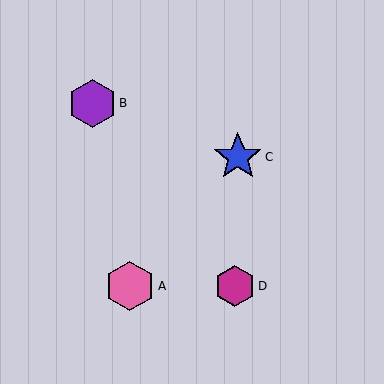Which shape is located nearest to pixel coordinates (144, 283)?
The pink hexagon (labeled A) at (130, 286) is nearest to that location.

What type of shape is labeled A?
Shape A is a pink hexagon.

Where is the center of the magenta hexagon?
The center of the magenta hexagon is at (235, 286).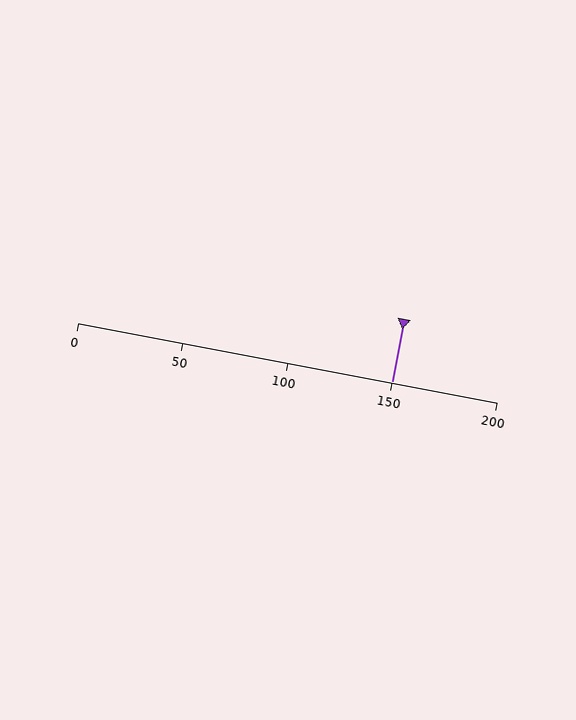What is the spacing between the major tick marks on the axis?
The major ticks are spaced 50 apart.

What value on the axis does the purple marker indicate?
The marker indicates approximately 150.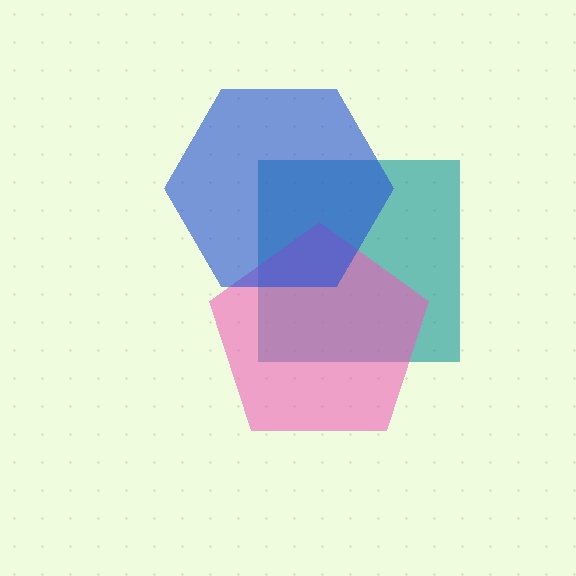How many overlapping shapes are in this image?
There are 3 overlapping shapes in the image.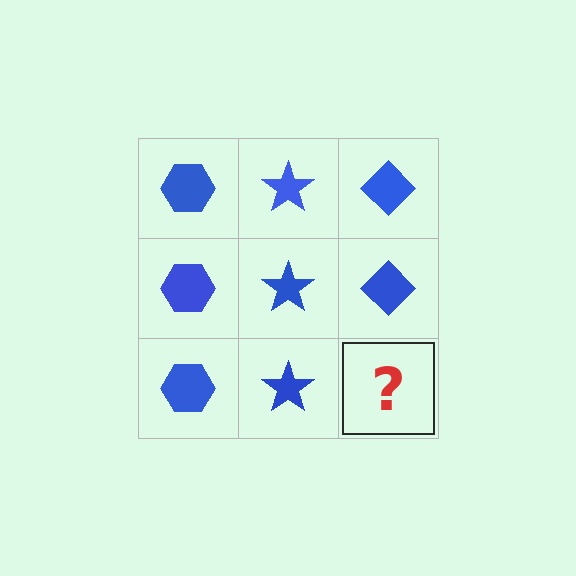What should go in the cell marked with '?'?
The missing cell should contain a blue diamond.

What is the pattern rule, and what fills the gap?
The rule is that each column has a consistent shape. The gap should be filled with a blue diamond.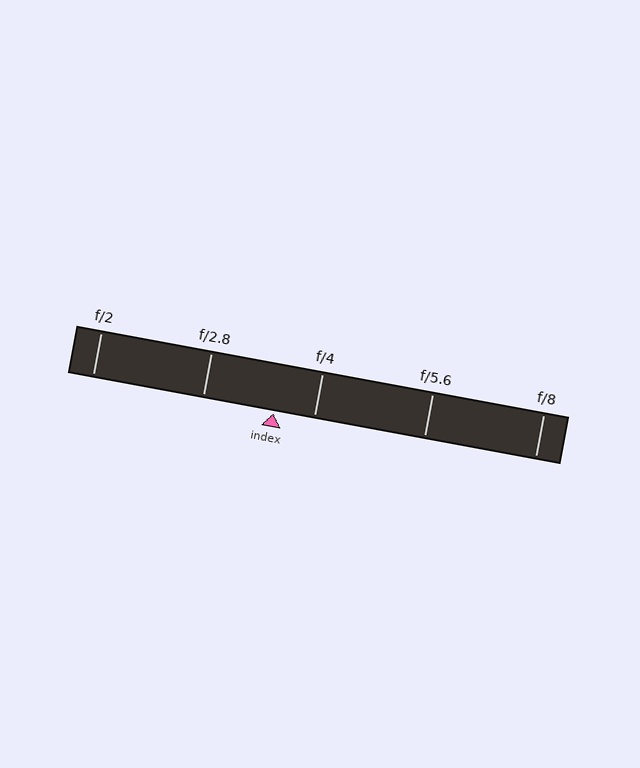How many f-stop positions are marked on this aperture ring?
There are 5 f-stop positions marked.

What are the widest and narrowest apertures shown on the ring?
The widest aperture shown is f/2 and the narrowest is f/8.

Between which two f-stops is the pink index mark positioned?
The index mark is between f/2.8 and f/4.